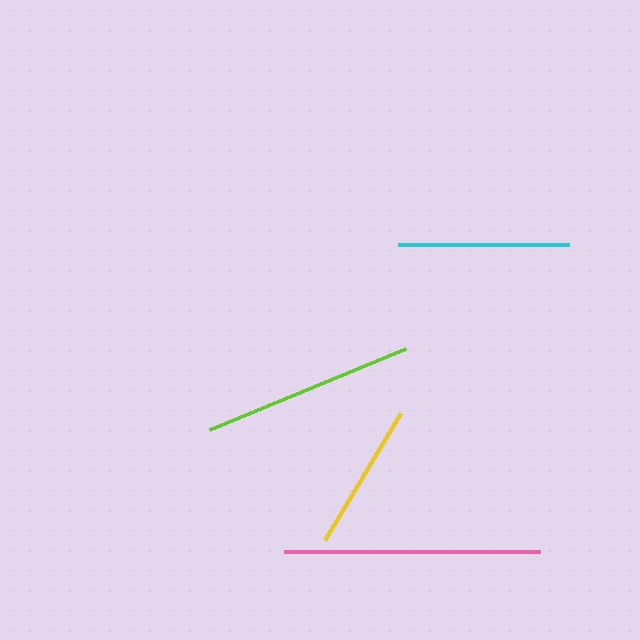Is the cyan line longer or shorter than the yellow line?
The cyan line is longer than the yellow line.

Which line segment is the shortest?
The yellow line is the shortest at approximately 148 pixels.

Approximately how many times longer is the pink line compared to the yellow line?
The pink line is approximately 1.7 times the length of the yellow line.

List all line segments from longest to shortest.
From longest to shortest: pink, lime, cyan, yellow.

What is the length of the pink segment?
The pink segment is approximately 257 pixels long.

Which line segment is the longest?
The pink line is the longest at approximately 257 pixels.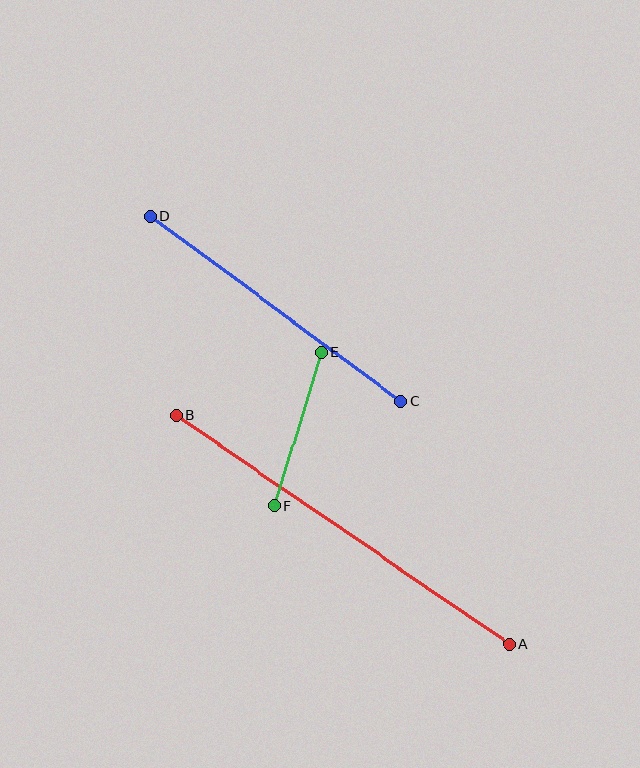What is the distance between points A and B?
The distance is approximately 404 pixels.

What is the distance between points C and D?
The distance is approximately 311 pixels.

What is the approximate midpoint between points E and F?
The midpoint is at approximately (298, 429) pixels.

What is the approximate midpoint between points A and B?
The midpoint is at approximately (343, 529) pixels.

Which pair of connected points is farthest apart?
Points A and B are farthest apart.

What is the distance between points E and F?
The distance is approximately 160 pixels.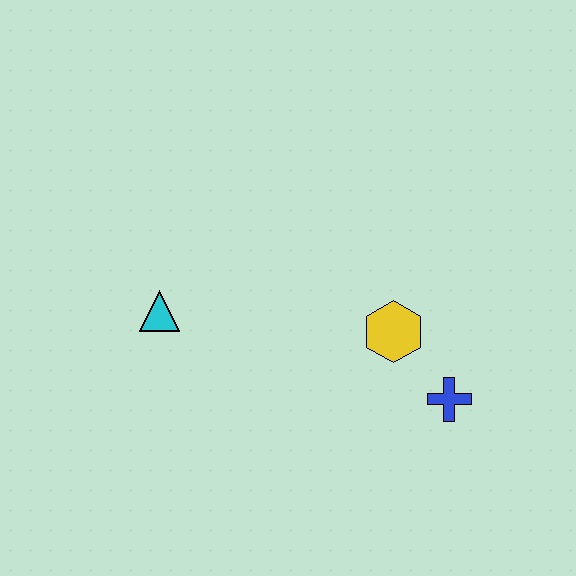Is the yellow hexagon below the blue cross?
No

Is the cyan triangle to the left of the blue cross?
Yes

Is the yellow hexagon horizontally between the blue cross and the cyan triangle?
Yes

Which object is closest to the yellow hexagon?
The blue cross is closest to the yellow hexagon.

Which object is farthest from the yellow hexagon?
The cyan triangle is farthest from the yellow hexagon.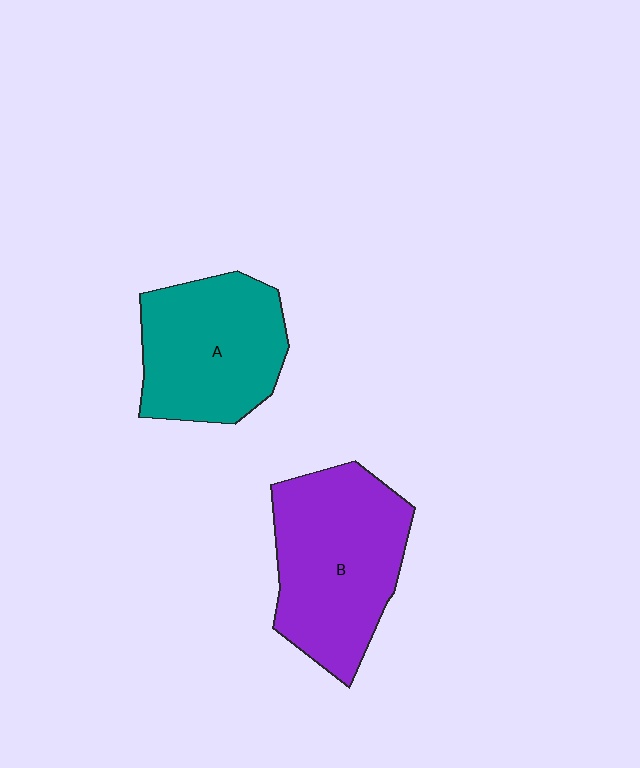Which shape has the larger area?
Shape B (purple).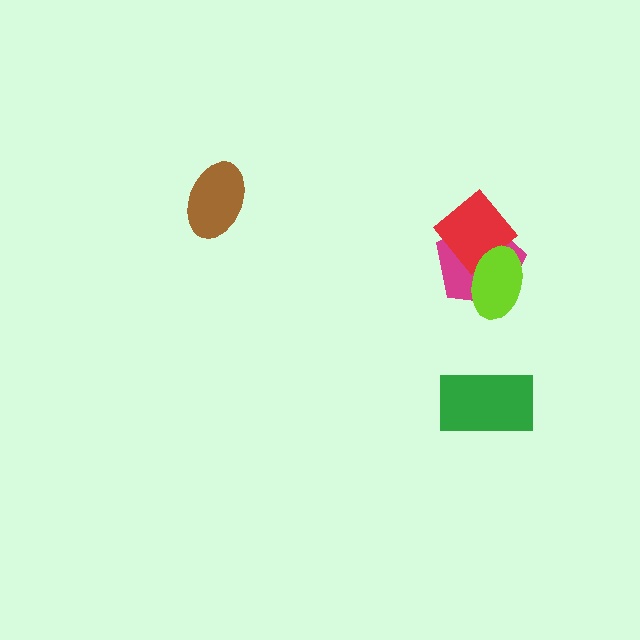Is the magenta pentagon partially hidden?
Yes, it is partially covered by another shape.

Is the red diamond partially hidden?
Yes, it is partially covered by another shape.